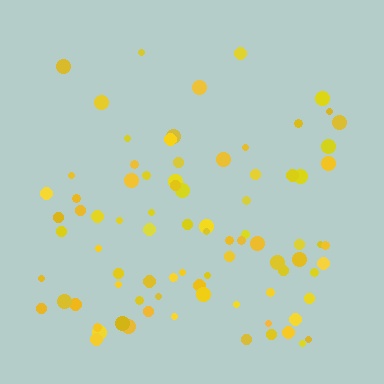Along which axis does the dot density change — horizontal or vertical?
Vertical.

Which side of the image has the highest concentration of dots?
The bottom.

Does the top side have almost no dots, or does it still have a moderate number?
Still a moderate number, just noticeably fewer than the bottom.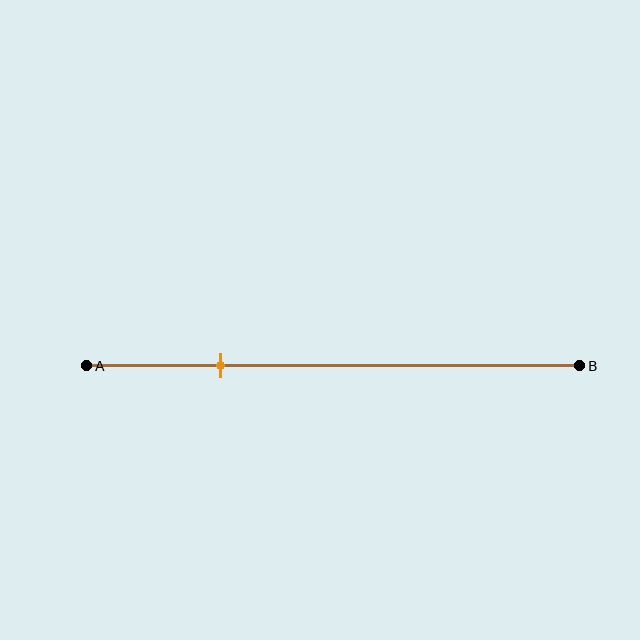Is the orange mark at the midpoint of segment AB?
No, the mark is at about 25% from A, not at the 50% midpoint.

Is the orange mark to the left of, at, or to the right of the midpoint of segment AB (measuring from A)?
The orange mark is to the left of the midpoint of segment AB.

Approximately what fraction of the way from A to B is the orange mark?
The orange mark is approximately 25% of the way from A to B.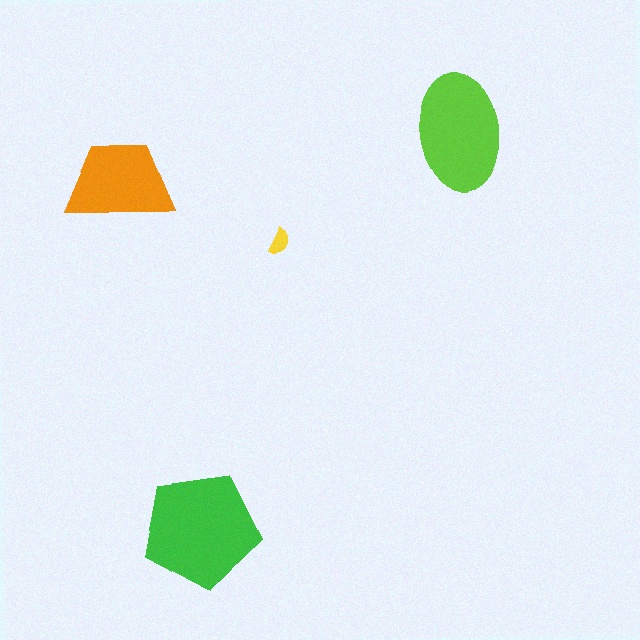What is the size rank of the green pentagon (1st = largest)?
1st.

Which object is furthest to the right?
The lime ellipse is rightmost.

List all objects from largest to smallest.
The green pentagon, the lime ellipse, the orange trapezoid, the yellow semicircle.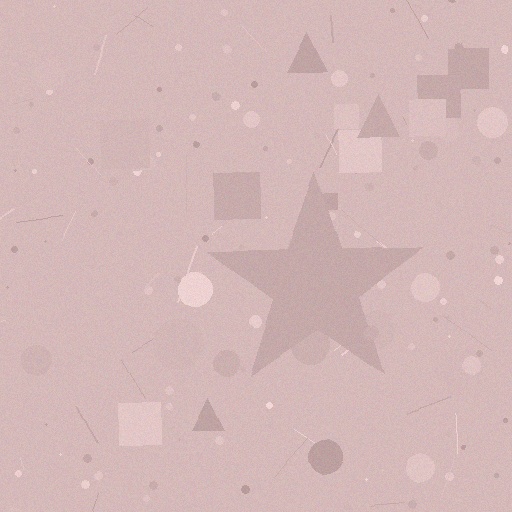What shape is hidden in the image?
A star is hidden in the image.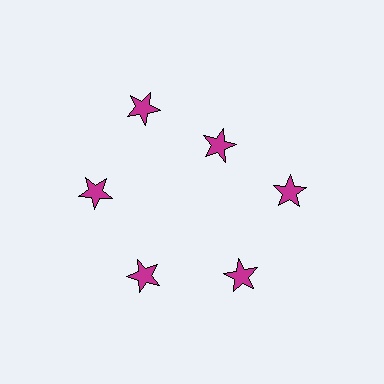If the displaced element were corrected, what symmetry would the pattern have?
It would have 6-fold rotational symmetry — the pattern would map onto itself every 60 degrees.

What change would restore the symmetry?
The symmetry would be restored by moving it outward, back onto the ring so that all 6 stars sit at equal angles and equal distance from the center.